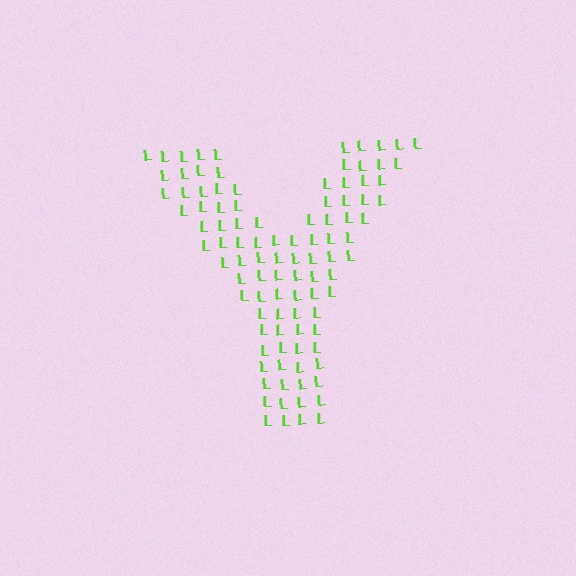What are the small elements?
The small elements are letter L's.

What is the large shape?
The large shape is the letter Y.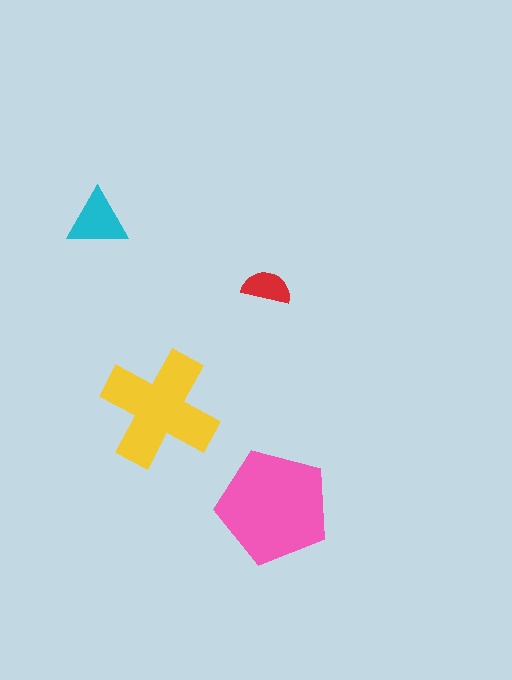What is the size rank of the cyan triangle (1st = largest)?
3rd.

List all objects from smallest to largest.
The red semicircle, the cyan triangle, the yellow cross, the pink pentagon.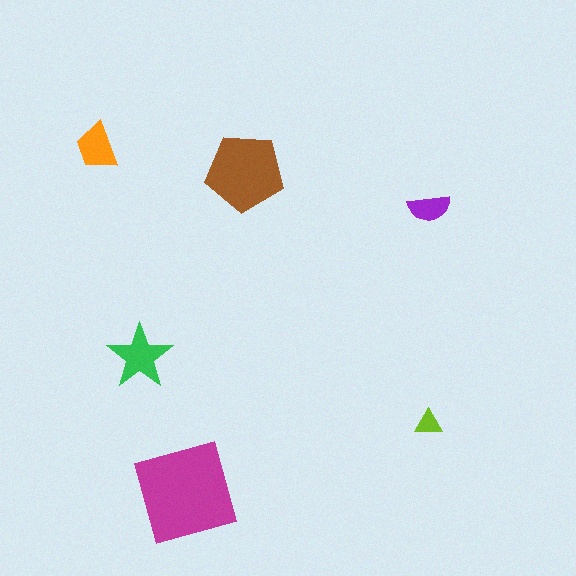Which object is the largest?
The magenta diamond.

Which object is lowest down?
The magenta diamond is bottommost.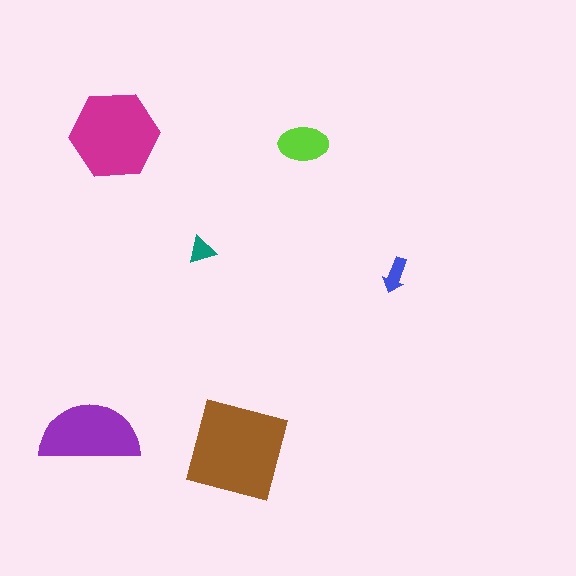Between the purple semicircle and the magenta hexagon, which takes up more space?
The magenta hexagon.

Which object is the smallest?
The teal triangle.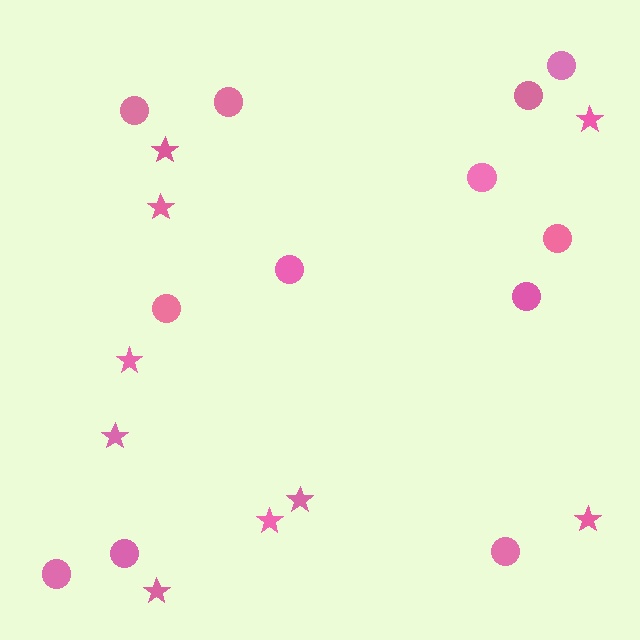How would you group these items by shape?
There are 2 groups: one group of stars (9) and one group of circles (12).